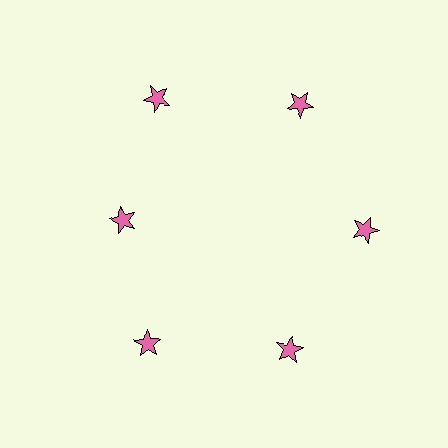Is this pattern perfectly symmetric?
No. The 6 pink stars are arranged in a ring, but one element near the 9 o'clock position is pulled inward toward the center, breaking the 6-fold rotational symmetry.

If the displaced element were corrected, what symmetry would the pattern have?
It would have 6-fold rotational symmetry — the pattern would map onto itself every 60 degrees.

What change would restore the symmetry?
The symmetry would be restored by moving it outward, back onto the ring so that all 6 stars sit at equal angles and equal distance from the center.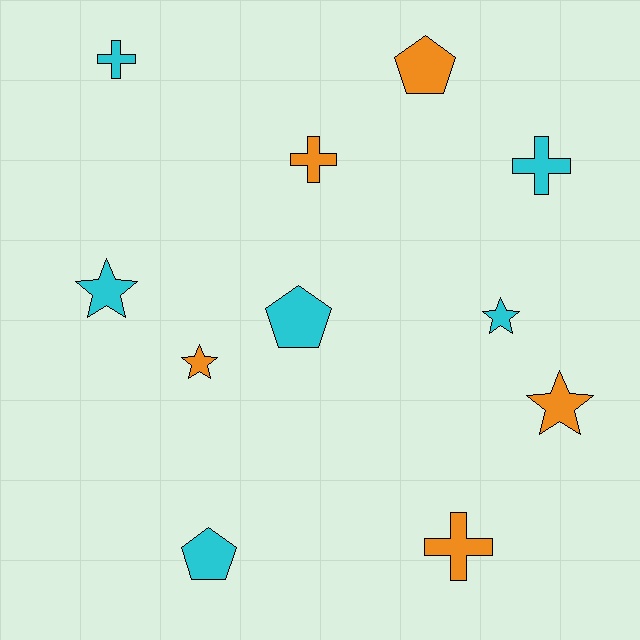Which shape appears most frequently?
Cross, with 4 objects.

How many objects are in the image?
There are 11 objects.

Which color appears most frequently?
Cyan, with 6 objects.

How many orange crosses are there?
There are 2 orange crosses.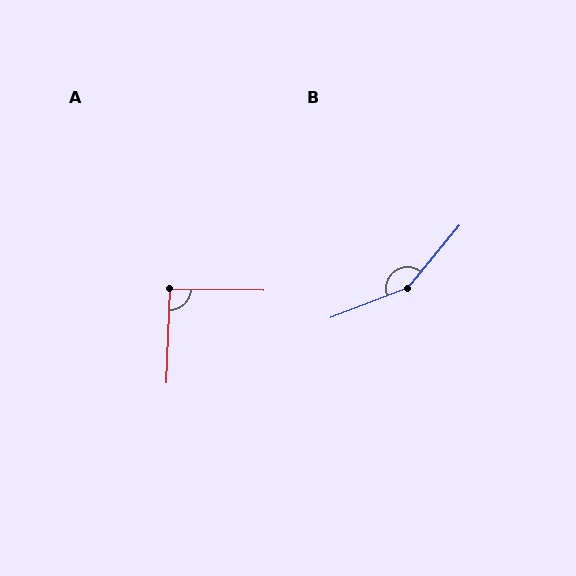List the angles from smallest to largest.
A (91°), B (151°).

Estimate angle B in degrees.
Approximately 151 degrees.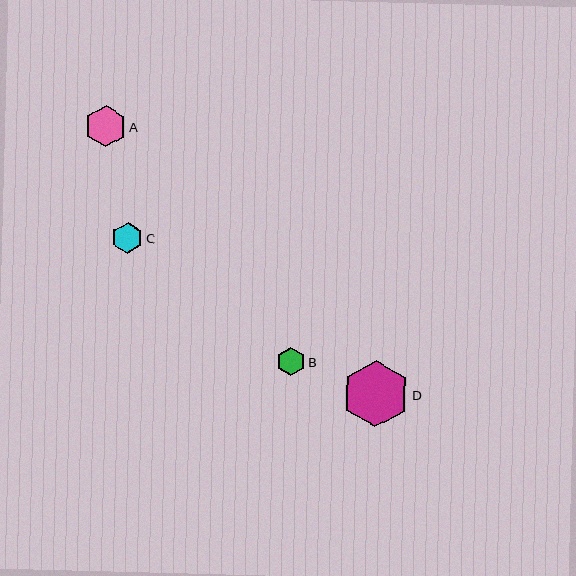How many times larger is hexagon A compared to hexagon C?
Hexagon A is approximately 1.3 times the size of hexagon C.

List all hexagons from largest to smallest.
From largest to smallest: D, A, C, B.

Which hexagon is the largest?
Hexagon D is the largest with a size of approximately 67 pixels.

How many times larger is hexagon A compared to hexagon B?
Hexagon A is approximately 1.5 times the size of hexagon B.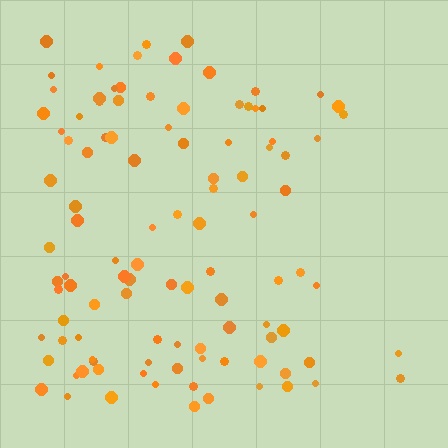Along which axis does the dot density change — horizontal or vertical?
Horizontal.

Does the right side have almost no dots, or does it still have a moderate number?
Still a moderate number, just noticeably fewer than the left.